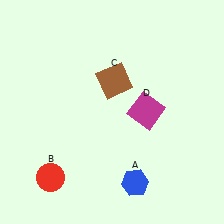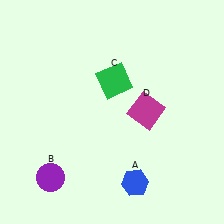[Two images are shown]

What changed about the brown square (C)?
In Image 1, C is brown. In Image 2, it changed to green.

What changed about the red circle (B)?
In Image 1, B is red. In Image 2, it changed to purple.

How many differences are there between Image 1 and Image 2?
There are 2 differences between the two images.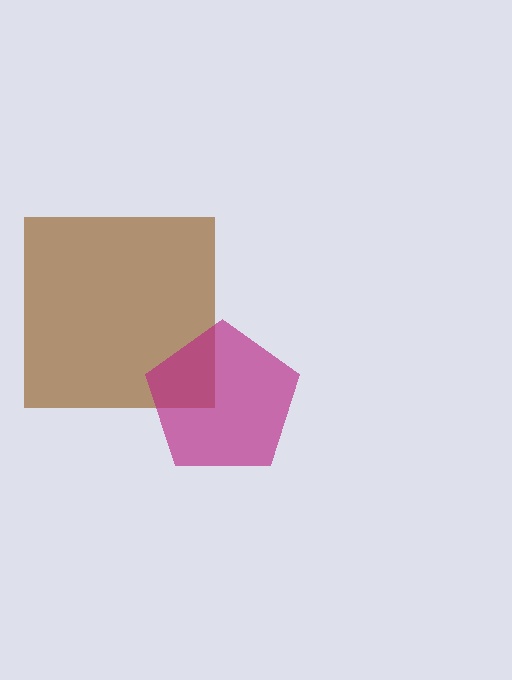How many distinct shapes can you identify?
There are 2 distinct shapes: a brown square, a magenta pentagon.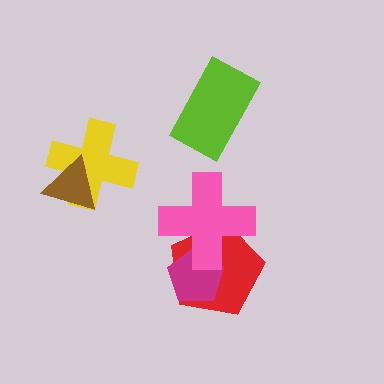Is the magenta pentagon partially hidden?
Yes, it is partially covered by another shape.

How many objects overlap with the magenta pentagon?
2 objects overlap with the magenta pentagon.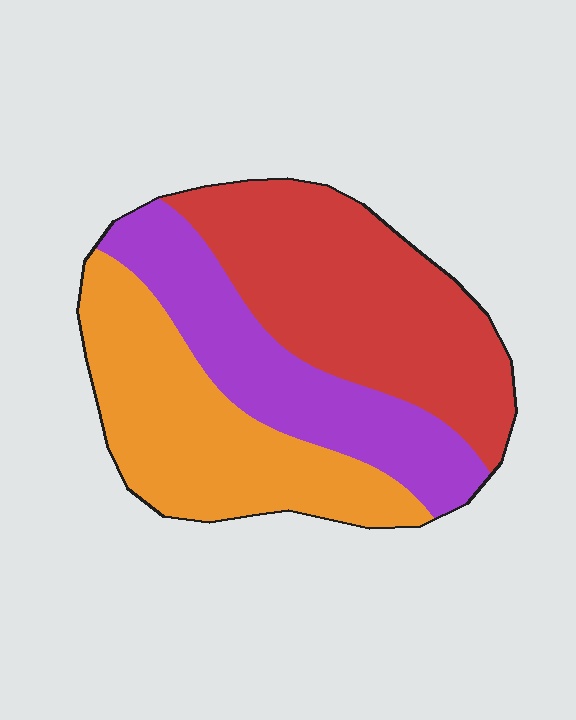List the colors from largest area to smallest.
From largest to smallest: red, orange, purple.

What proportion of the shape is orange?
Orange takes up between a sixth and a third of the shape.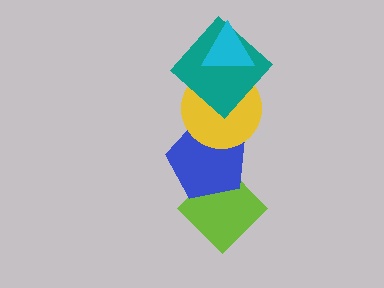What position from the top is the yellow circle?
The yellow circle is 3rd from the top.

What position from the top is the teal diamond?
The teal diamond is 2nd from the top.